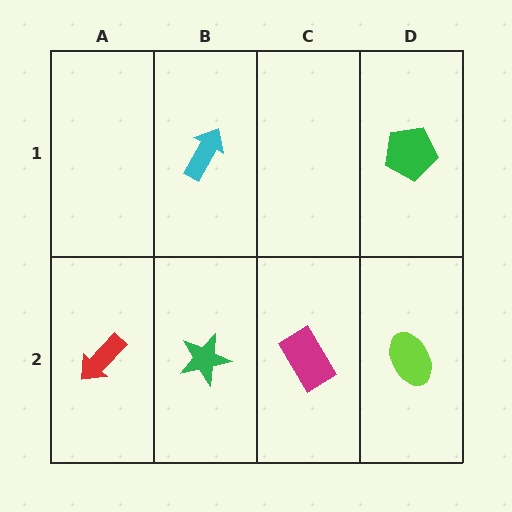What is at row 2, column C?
A magenta rectangle.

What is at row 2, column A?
A red arrow.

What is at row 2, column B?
A green star.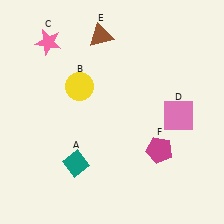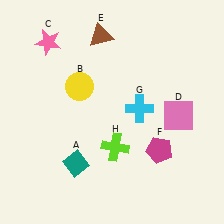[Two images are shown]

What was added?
A cyan cross (G), a lime cross (H) were added in Image 2.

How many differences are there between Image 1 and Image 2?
There are 2 differences between the two images.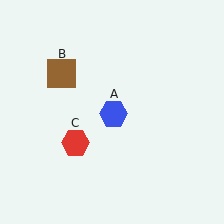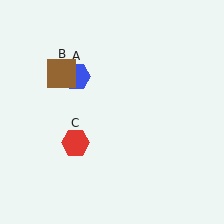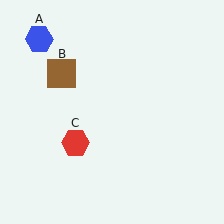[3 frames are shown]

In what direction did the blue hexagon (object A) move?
The blue hexagon (object A) moved up and to the left.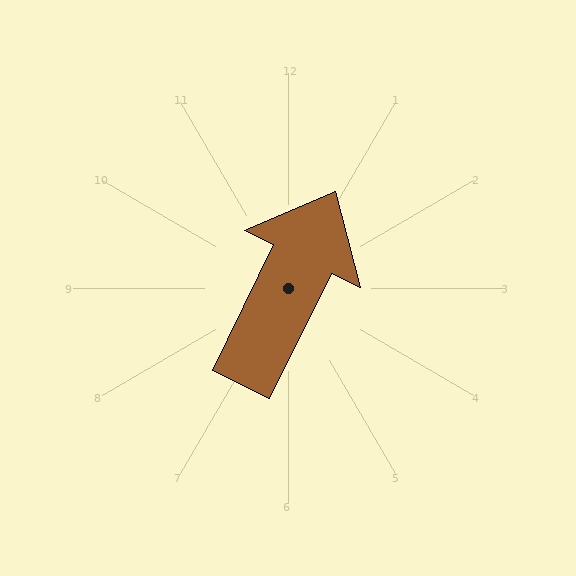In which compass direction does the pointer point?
Northeast.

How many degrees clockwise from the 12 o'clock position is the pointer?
Approximately 26 degrees.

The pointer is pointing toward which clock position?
Roughly 1 o'clock.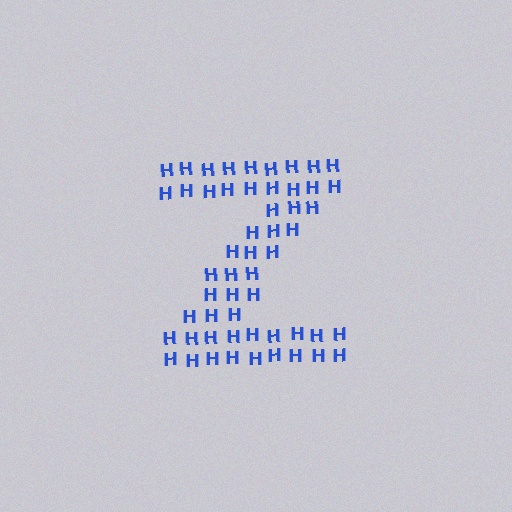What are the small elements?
The small elements are letter H's.